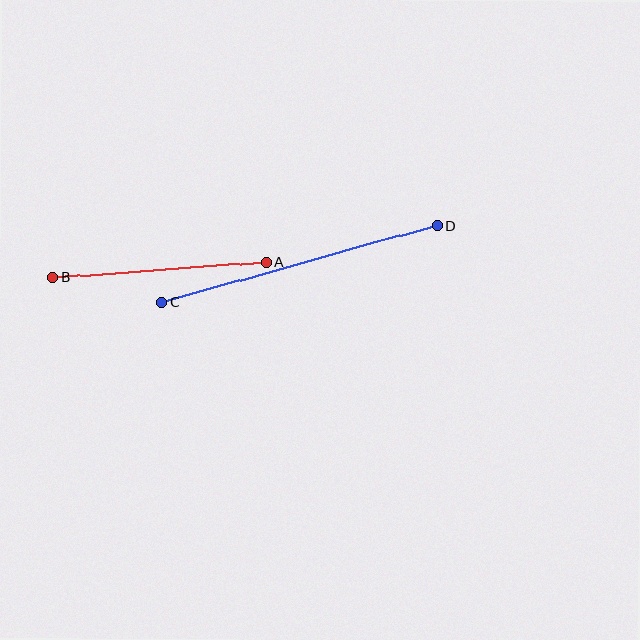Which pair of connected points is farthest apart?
Points C and D are farthest apart.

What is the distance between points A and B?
The distance is approximately 214 pixels.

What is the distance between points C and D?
The distance is approximately 285 pixels.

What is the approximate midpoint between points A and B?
The midpoint is at approximately (160, 270) pixels.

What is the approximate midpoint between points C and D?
The midpoint is at approximately (299, 264) pixels.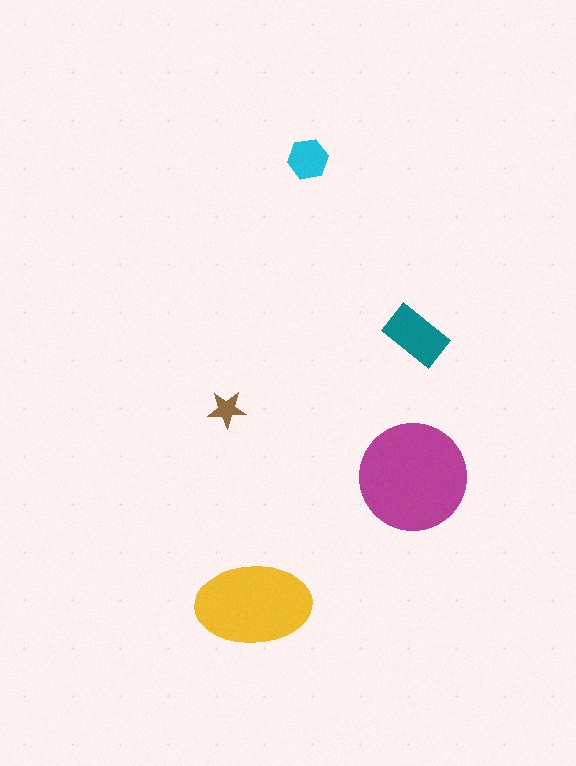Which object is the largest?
The magenta circle.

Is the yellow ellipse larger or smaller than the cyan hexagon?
Larger.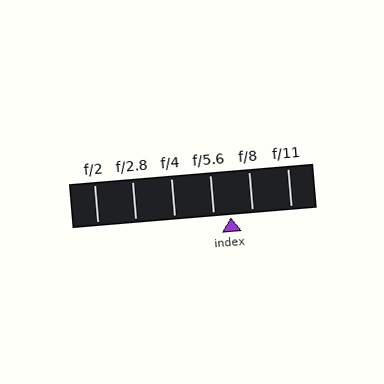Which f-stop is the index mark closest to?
The index mark is closest to f/5.6.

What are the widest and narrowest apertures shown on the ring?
The widest aperture shown is f/2 and the narrowest is f/11.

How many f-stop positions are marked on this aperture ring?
There are 6 f-stop positions marked.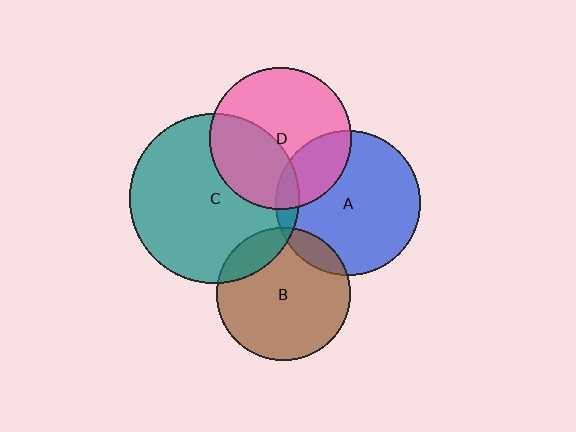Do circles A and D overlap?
Yes.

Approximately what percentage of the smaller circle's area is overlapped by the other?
Approximately 25%.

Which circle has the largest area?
Circle C (teal).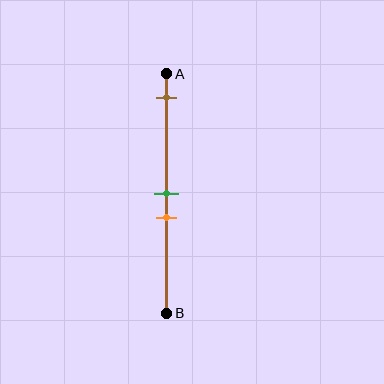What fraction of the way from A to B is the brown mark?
The brown mark is approximately 10% (0.1) of the way from A to B.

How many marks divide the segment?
There are 3 marks dividing the segment.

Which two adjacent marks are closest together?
The green and orange marks are the closest adjacent pair.